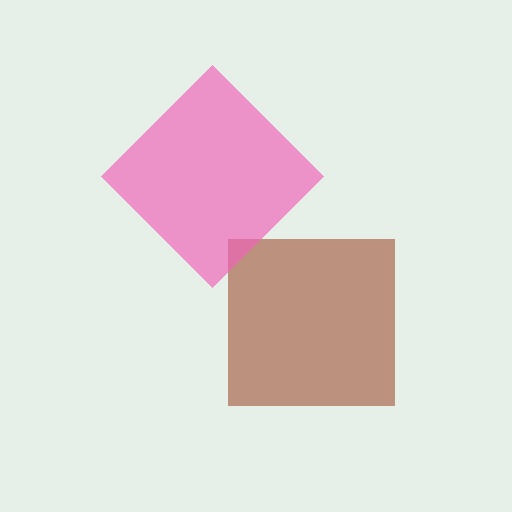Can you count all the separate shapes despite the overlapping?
Yes, there are 2 separate shapes.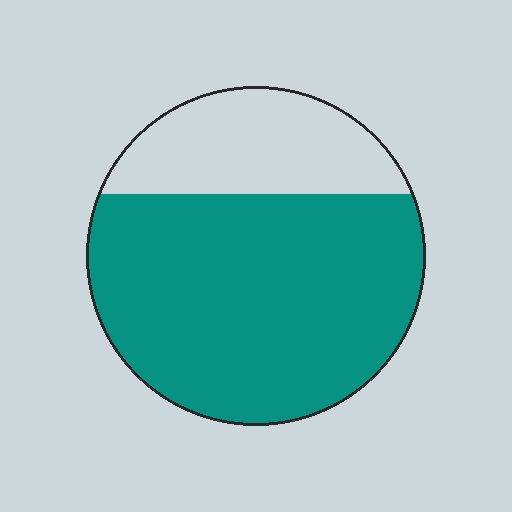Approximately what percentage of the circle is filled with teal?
Approximately 75%.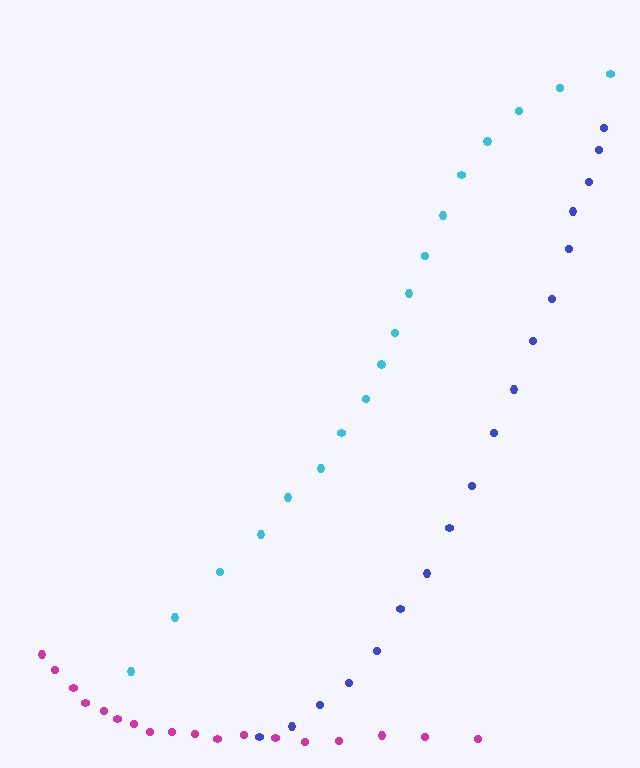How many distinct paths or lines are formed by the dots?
There are 3 distinct paths.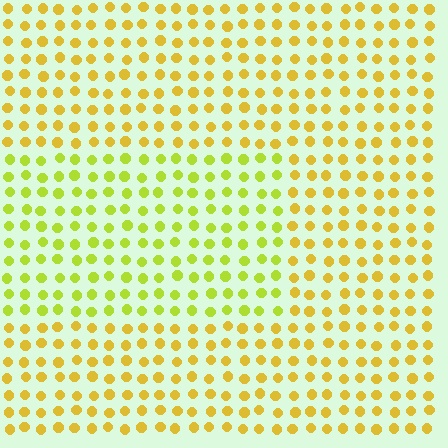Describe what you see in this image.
The image is filled with small yellow elements in a uniform arrangement. A rectangle-shaped region is visible where the elements are tinted to a slightly different hue, forming a subtle color boundary.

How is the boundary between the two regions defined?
The boundary is defined purely by a slight shift in hue (about 29 degrees). Spacing, size, and orientation are identical on both sides.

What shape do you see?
I see a rectangle.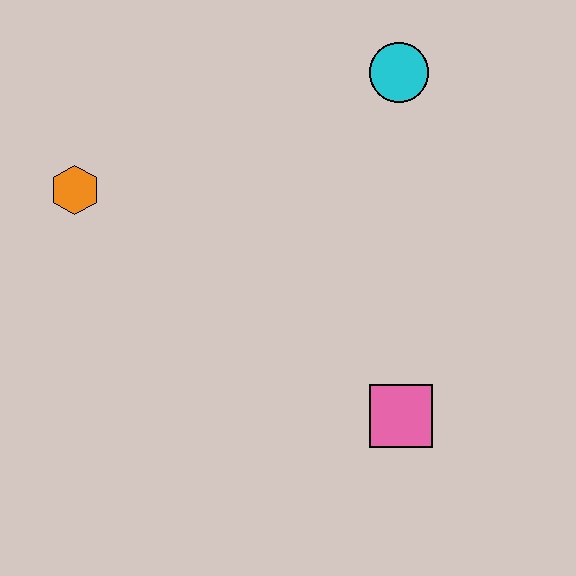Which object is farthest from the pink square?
The orange hexagon is farthest from the pink square.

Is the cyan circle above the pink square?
Yes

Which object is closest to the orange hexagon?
The cyan circle is closest to the orange hexagon.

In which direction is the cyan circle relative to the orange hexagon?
The cyan circle is to the right of the orange hexagon.